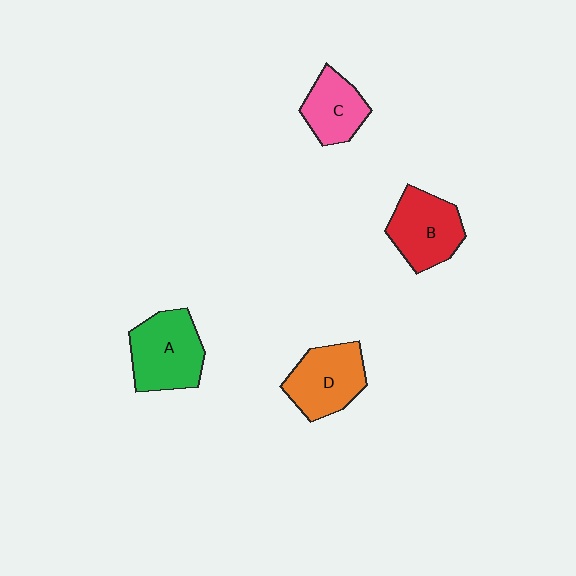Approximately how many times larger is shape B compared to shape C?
Approximately 1.3 times.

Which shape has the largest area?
Shape A (green).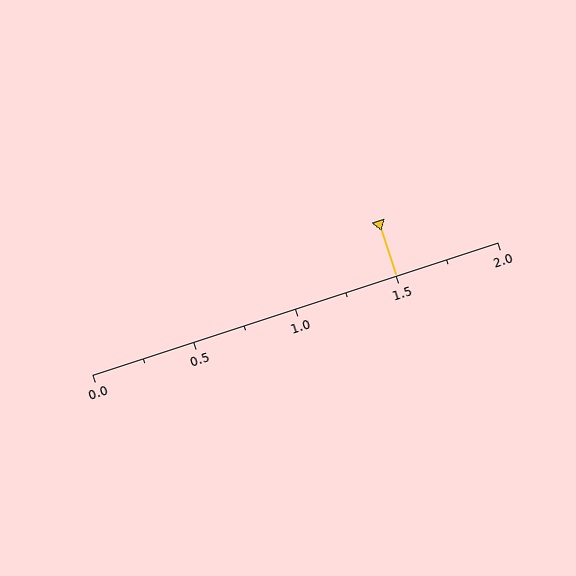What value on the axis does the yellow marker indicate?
The marker indicates approximately 1.5.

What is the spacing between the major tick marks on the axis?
The major ticks are spaced 0.5 apart.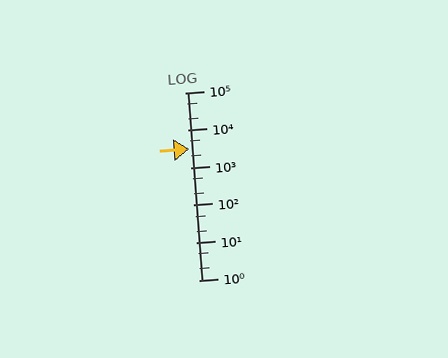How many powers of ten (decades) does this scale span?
The scale spans 5 decades, from 1 to 100000.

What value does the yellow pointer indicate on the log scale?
The pointer indicates approximately 3100.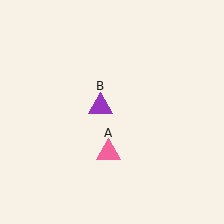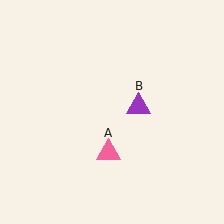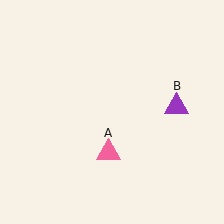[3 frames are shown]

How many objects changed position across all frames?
1 object changed position: purple triangle (object B).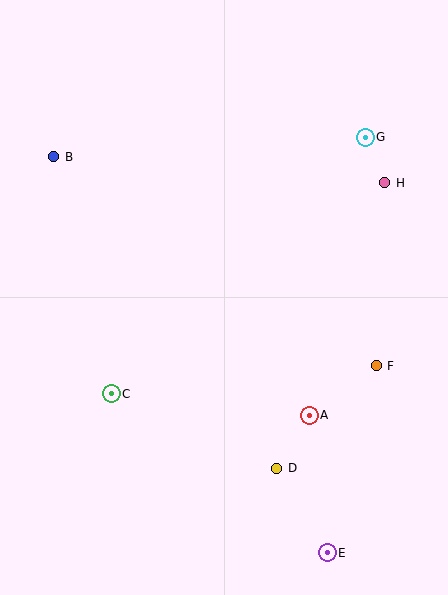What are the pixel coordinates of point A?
Point A is at (309, 416).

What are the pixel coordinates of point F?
Point F is at (376, 366).